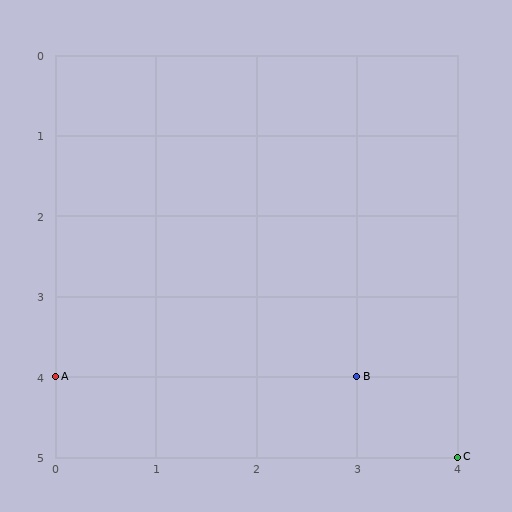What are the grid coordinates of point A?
Point A is at grid coordinates (0, 4).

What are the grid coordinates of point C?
Point C is at grid coordinates (4, 5).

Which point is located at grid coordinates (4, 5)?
Point C is at (4, 5).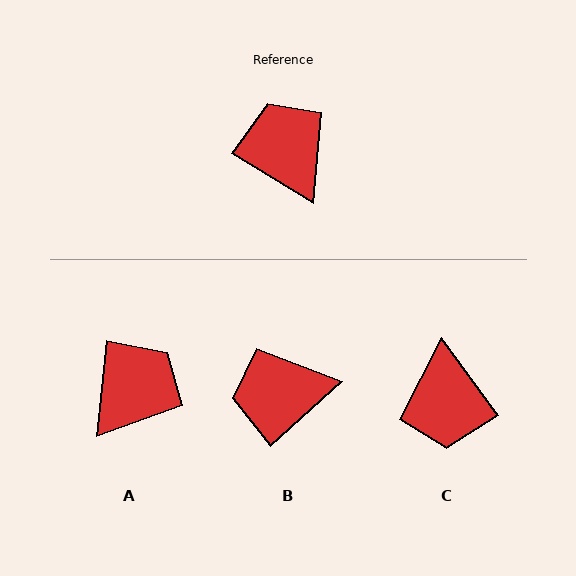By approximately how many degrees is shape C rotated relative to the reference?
Approximately 158 degrees counter-clockwise.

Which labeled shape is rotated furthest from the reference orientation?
C, about 158 degrees away.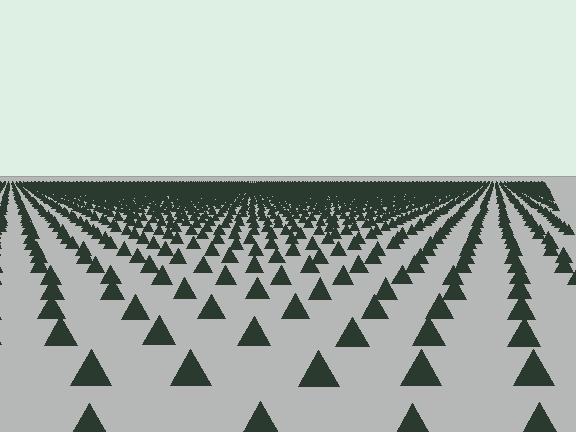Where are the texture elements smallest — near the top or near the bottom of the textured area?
Near the top.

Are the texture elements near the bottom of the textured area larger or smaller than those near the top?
Larger. Near the bottom, elements are closer to the viewer and appear at a bigger on-screen size.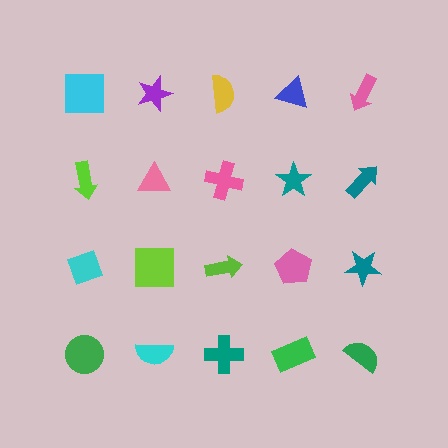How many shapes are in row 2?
5 shapes.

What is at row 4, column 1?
A green circle.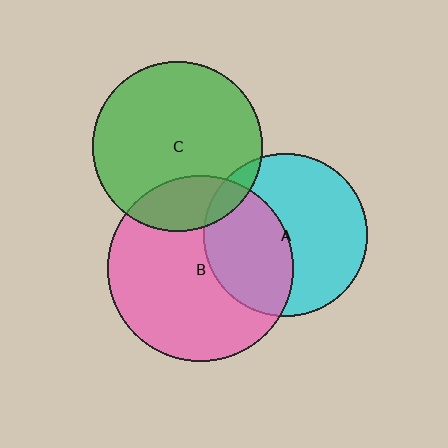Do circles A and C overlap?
Yes.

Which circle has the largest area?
Circle B (pink).